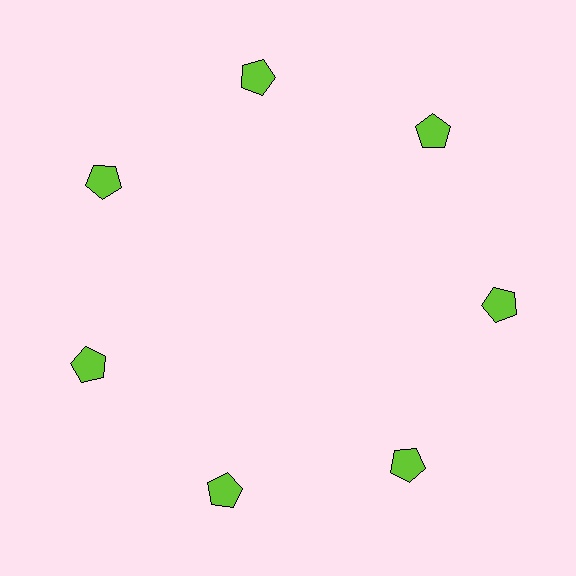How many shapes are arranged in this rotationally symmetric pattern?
There are 7 shapes, arranged in 7 groups of 1.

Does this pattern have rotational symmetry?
Yes, this pattern has 7-fold rotational symmetry. It looks the same after rotating 51 degrees around the center.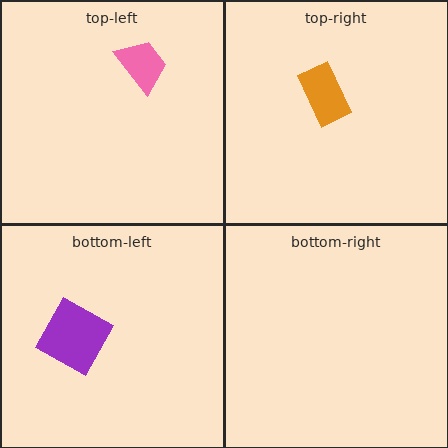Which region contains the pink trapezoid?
The top-left region.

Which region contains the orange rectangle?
The top-right region.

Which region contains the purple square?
The bottom-left region.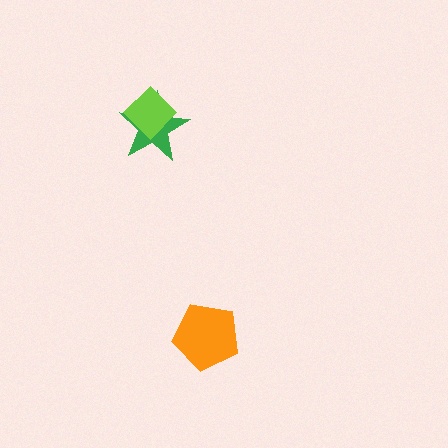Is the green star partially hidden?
Yes, it is partially covered by another shape.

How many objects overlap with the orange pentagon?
0 objects overlap with the orange pentagon.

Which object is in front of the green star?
The lime diamond is in front of the green star.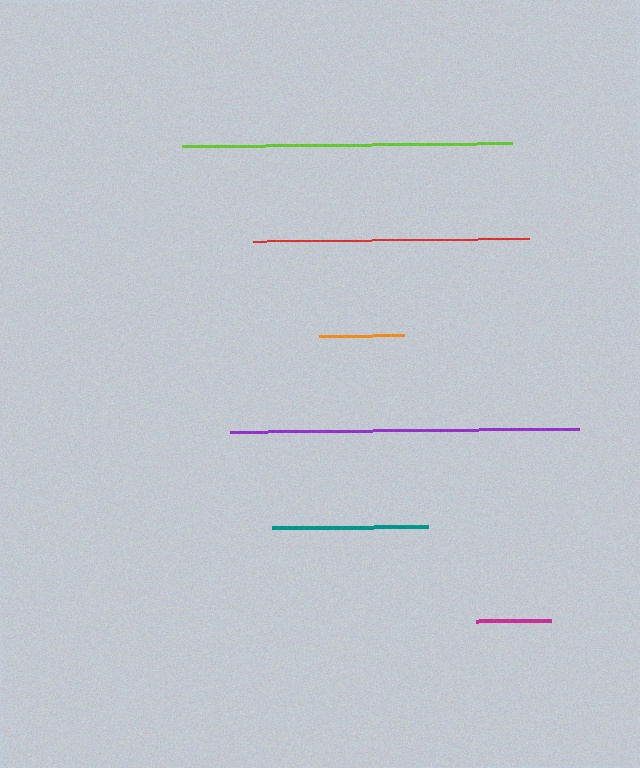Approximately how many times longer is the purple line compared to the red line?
The purple line is approximately 1.3 times the length of the red line.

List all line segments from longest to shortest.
From longest to shortest: purple, lime, red, teal, orange, magenta.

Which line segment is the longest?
The purple line is the longest at approximately 349 pixels.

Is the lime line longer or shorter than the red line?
The lime line is longer than the red line.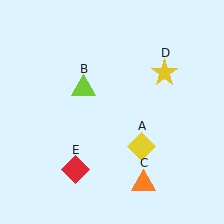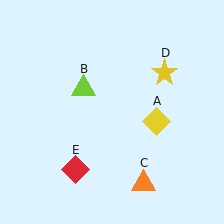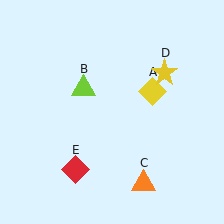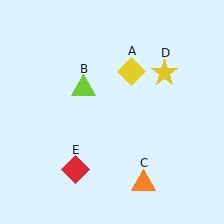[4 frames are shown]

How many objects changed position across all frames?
1 object changed position: yellow diamond (object A).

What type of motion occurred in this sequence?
The yellow diamond (object A) rotated counterclockwise around the center of the scene.